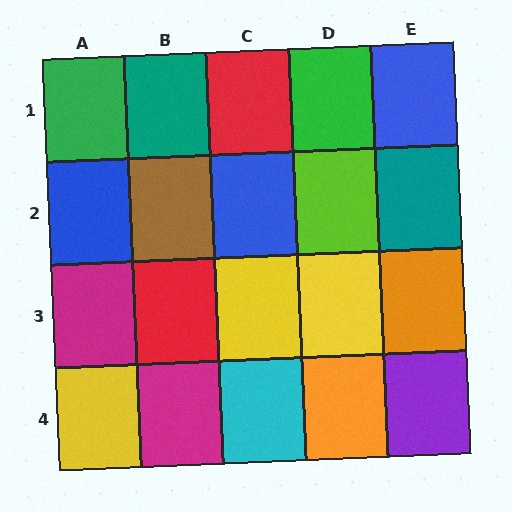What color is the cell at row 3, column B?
Red.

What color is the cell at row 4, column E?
Purple.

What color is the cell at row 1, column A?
Green.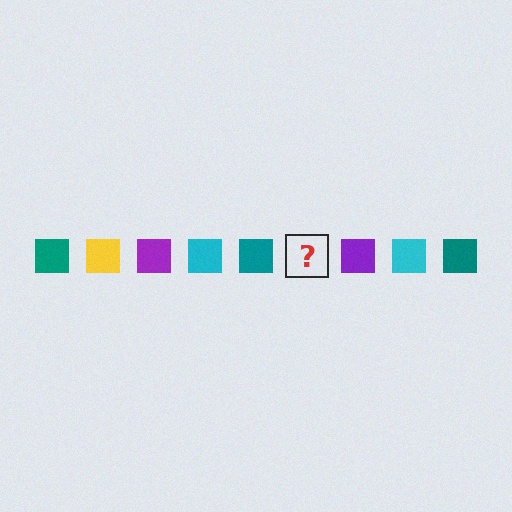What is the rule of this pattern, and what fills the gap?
The rule is that the pattern cycles through teal, yellow, purple, cyan squares. The gap should be filled with a yellow square.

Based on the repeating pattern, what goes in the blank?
The blank should be a yellow square.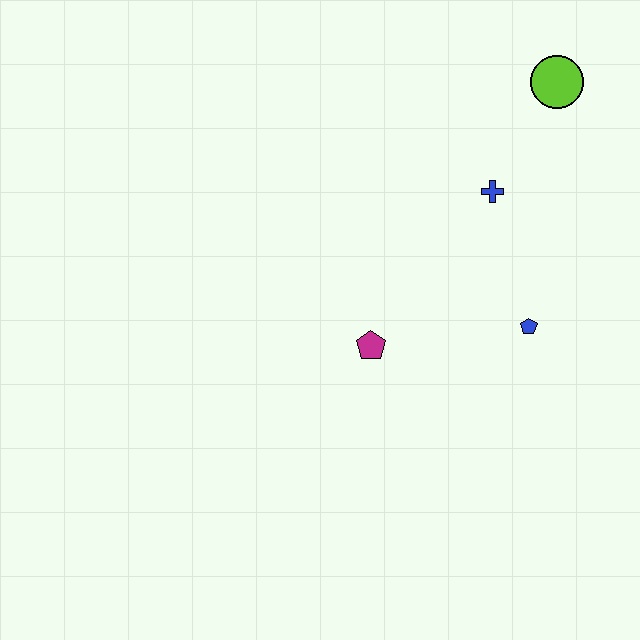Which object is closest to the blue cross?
The lime circle is closest to the blue cross.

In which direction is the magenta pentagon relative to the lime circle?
The magenta pentagon is below the lime circle.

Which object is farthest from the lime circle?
The magenta pentagon is farthest from the lime circle.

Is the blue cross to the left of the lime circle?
Yes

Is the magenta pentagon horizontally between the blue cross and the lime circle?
No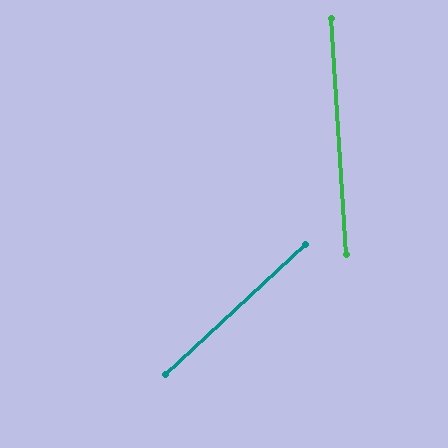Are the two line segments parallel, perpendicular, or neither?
Neither parallel nor perpendicular — they differ by about 51°.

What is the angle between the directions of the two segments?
Approximately 51 degrees.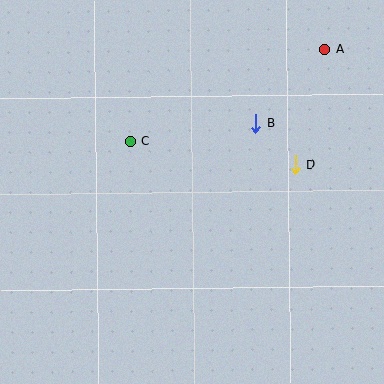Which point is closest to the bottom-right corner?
Point D is closest to the bottom-right corner.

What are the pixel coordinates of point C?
Point C is at (130, 141).